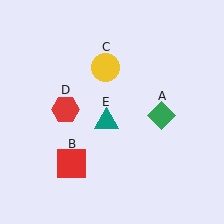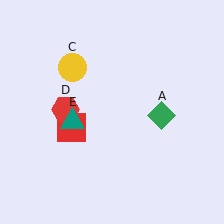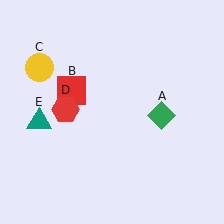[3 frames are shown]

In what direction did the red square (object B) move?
The red square (object B) moved up.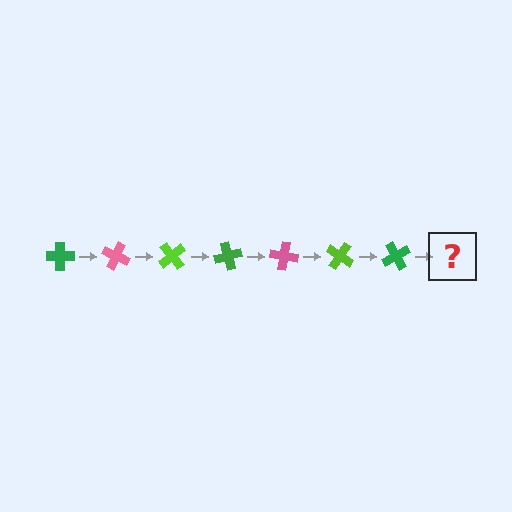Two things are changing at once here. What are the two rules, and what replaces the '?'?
The two rules are that it rotates 25 degrees each step and the color cycles through green, pink, and lime. The '?' should be a pink cross, rotated 175 degrees from the start.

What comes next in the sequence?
The next element should be a pink cross, rotated 175 degrees from the start.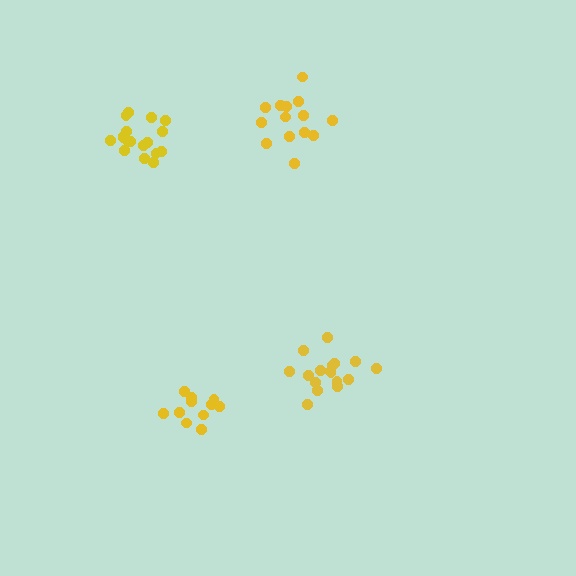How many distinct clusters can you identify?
There are 4 distinct clusters.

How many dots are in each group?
Group 1: 18 dots, Group 2: 14 dots, Group 3: 12 dots, Group 4: 18 dots (62 total).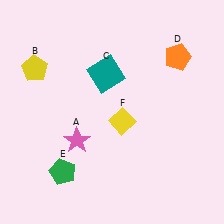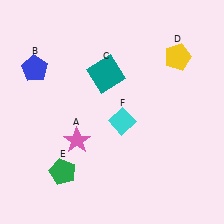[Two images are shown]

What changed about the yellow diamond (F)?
In Image 1, F is yellow. In Image 2, it changed to cyan.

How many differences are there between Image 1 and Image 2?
There are 3 differences between the two images.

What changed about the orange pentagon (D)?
In Image 1, D is orange. In Image 2, it changed to yellow.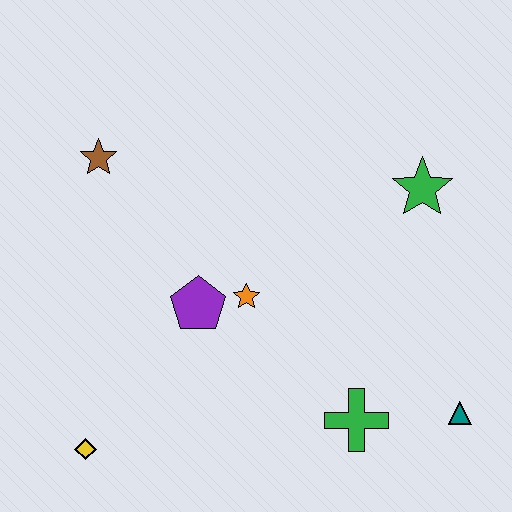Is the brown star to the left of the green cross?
Yes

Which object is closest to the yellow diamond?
The purple pentagon is closest to the yellow diamond.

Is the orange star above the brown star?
No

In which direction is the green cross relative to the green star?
The green cross is below the green star.